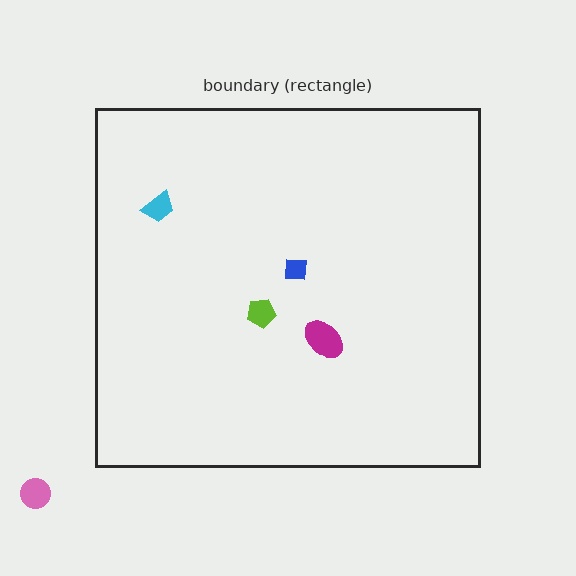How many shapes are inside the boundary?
4 inside, 1 outside.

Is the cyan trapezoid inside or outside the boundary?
Inside.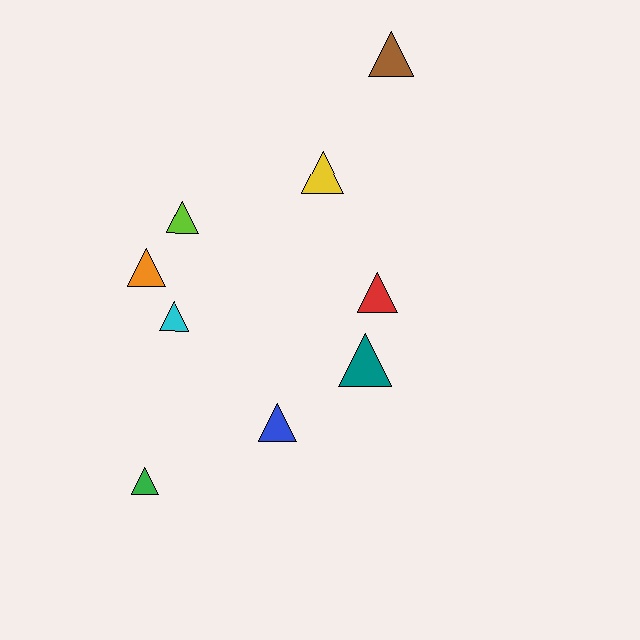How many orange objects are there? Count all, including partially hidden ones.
There is 1 orange object.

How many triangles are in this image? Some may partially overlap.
There are 9 triangles.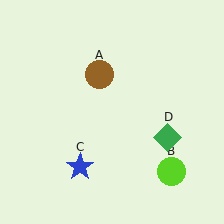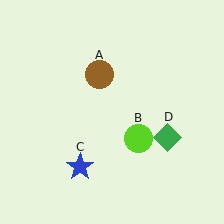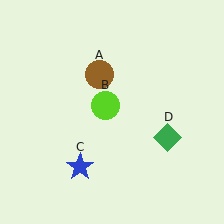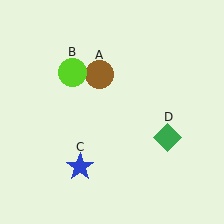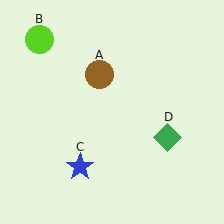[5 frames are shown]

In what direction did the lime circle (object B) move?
The lime circle (object B) moved up and to the left.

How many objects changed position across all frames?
1 object changed position: lime circle (object B).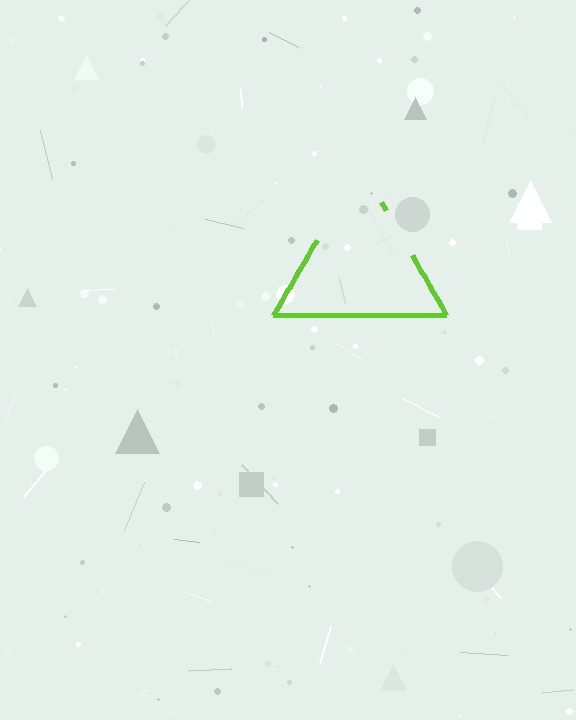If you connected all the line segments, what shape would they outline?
They would outline a triangle.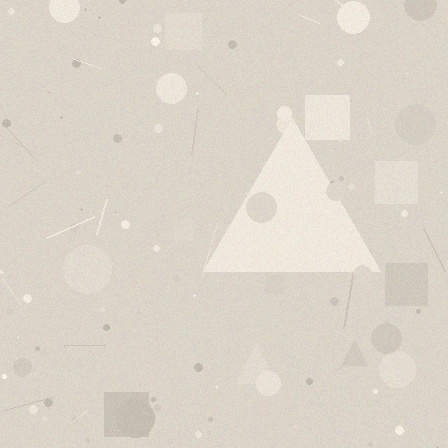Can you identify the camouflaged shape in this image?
The camouflaged shape is a triangle.